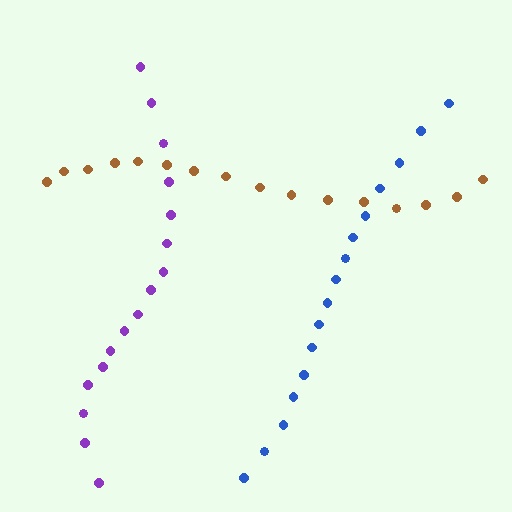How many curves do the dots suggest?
There are 3 distinct paths.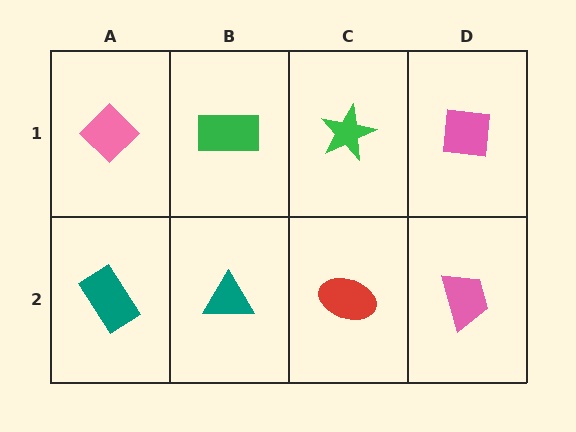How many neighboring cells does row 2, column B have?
3.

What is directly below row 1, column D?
A pink trapezoid.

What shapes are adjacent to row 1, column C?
A red ellipse (row 2, column C), a green rectangle (row 1, column B), a pink square (row 1, column D).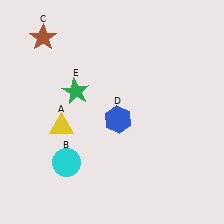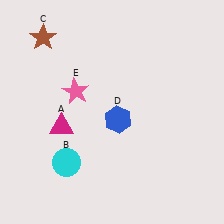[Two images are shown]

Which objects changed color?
A changed from yellow to magenta. E changed from green to pink.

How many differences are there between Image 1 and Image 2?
There are 2 differences between the two images.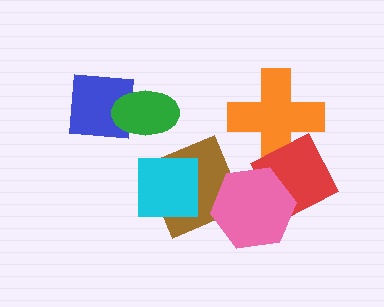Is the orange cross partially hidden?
Yes, it is partially covered by another shape.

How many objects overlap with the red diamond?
2 objects overlap with the red diamond.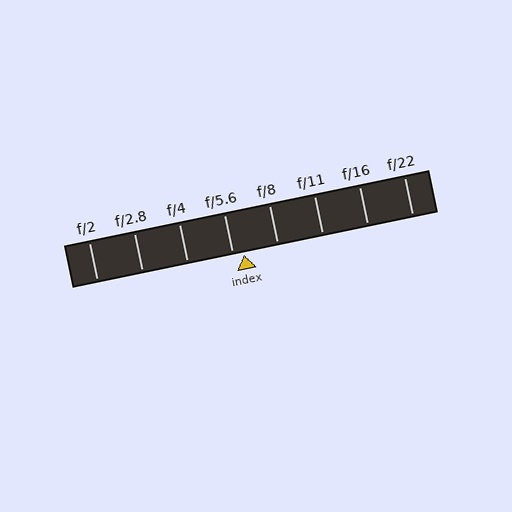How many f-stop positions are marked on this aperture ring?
There are 8 f-stop positions marked.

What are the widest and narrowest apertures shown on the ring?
The widest aperture shown is f/2 and the narrowest is f/22.